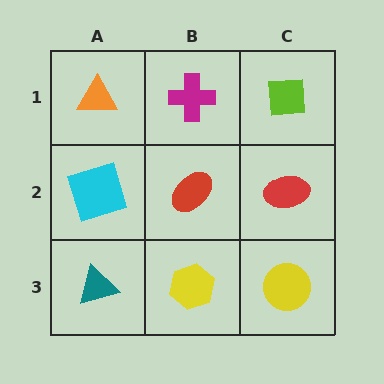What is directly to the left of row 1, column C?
A magenta cross.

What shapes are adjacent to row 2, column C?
A lime square (row 1, column C), a yellow circle (row 3, column C), a red ellipse (row 2, column B).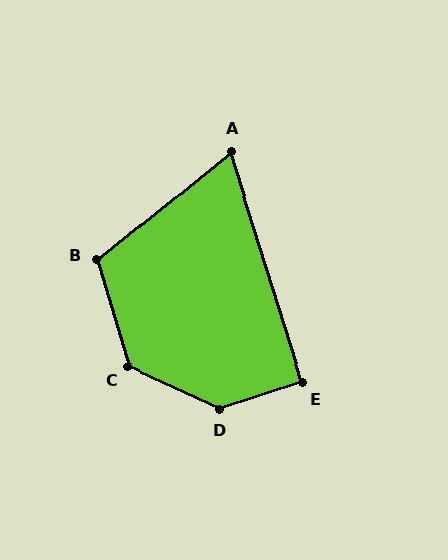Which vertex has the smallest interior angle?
A, at approximately 68 degrees.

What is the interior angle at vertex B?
Approximately 112 degrees (obtuse).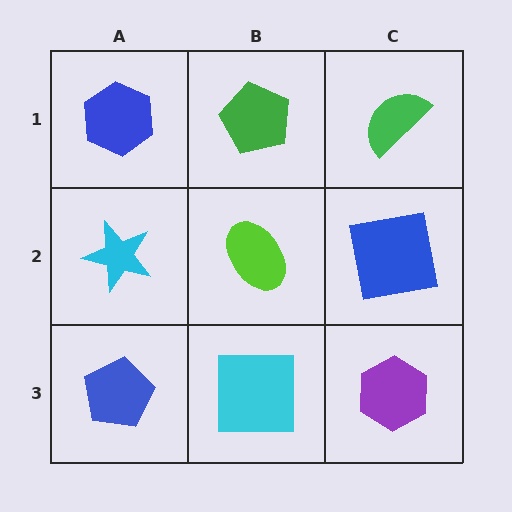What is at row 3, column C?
A purple hexagon.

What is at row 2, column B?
A lime ellipse.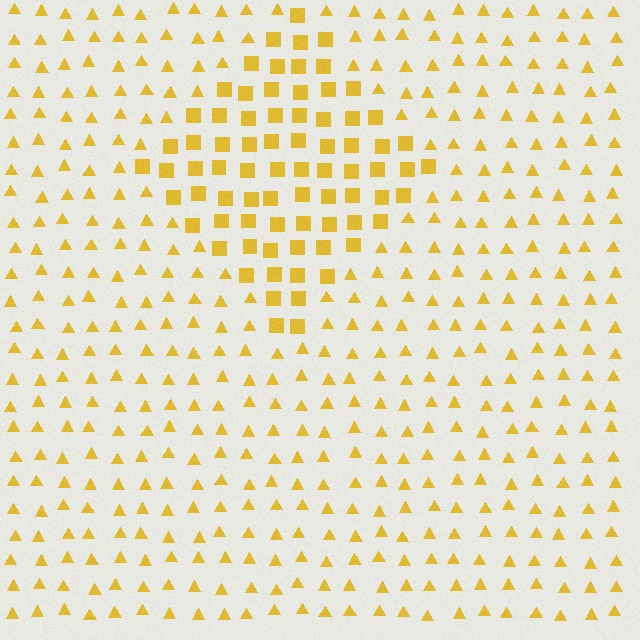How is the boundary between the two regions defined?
The boundary is defined by a change in element shape: squares inside vs. triangles outside. All elements share the same color and spacing.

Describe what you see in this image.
The image is filled with small yellow elements arranged in a uniform grid. A diamond-shaped region contains squares, while the surrounding area contains triangles. The boundary is defined purely by the change in element shape.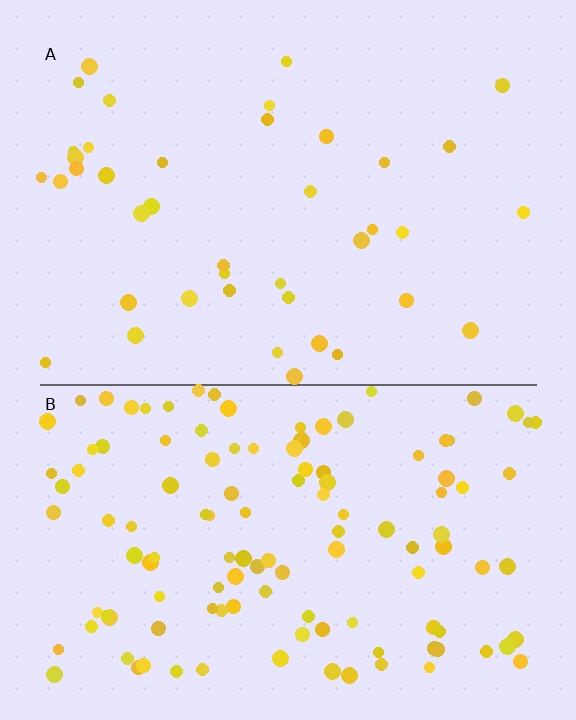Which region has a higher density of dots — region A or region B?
B (the bottom).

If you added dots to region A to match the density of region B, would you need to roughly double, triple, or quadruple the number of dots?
Approximately triple.